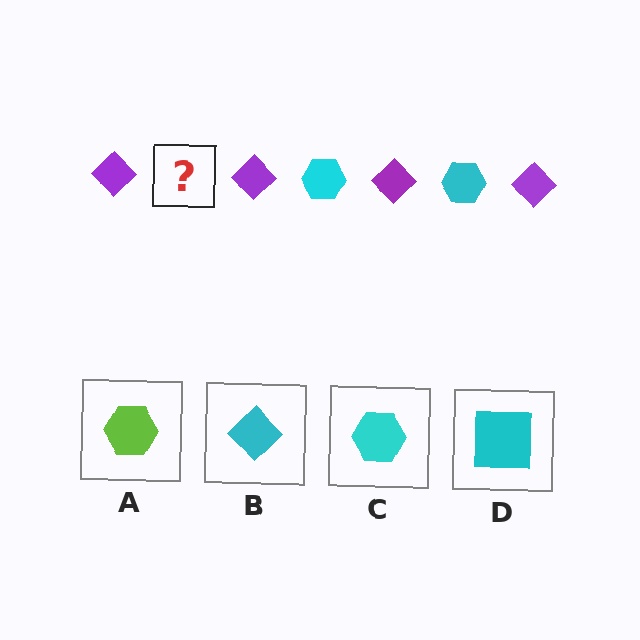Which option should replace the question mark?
Option C.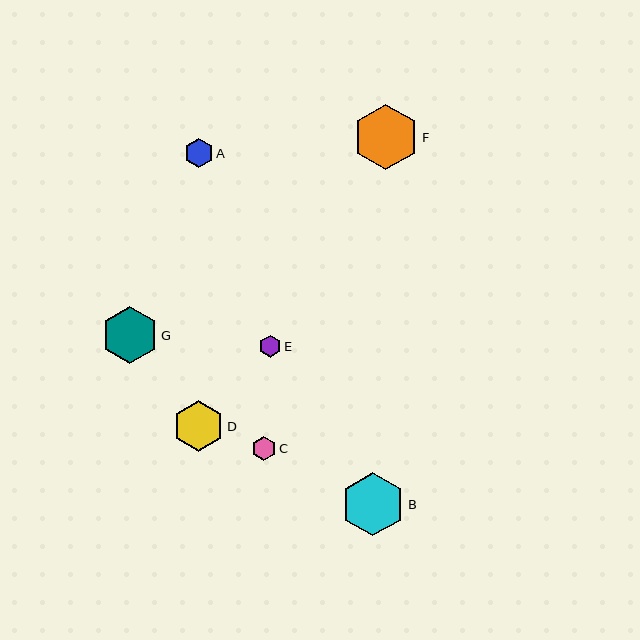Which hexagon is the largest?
Hexagon F is the largest with a size of approximately 65 pixels.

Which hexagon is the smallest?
Hexagon E is the smallest with a size of approximately 22 pixels.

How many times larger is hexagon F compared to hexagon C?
Hexagon F is approximately 2.7 times the size of hexagon C.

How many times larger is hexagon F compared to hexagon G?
Hexagon F is approximately 1.1 times the size of hexagon G.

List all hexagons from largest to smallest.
From largest to smallest: F, B, G, D, A, C, E.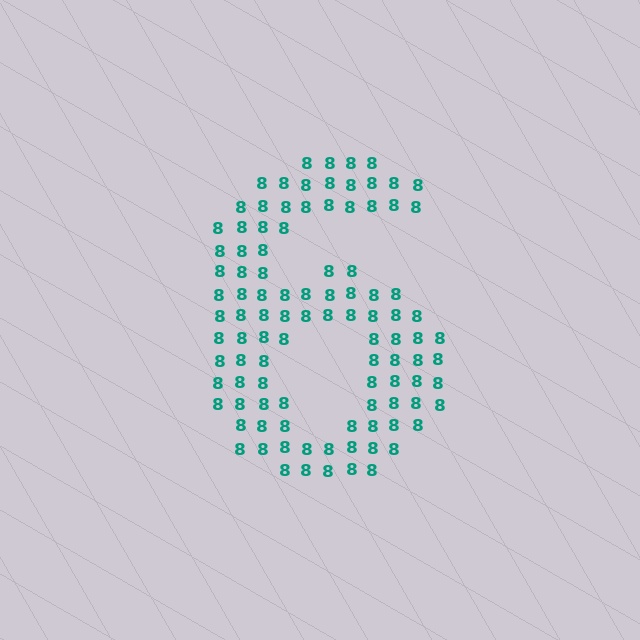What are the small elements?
The small elements are digit 8's.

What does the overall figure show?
The overall figure shows the digit 6.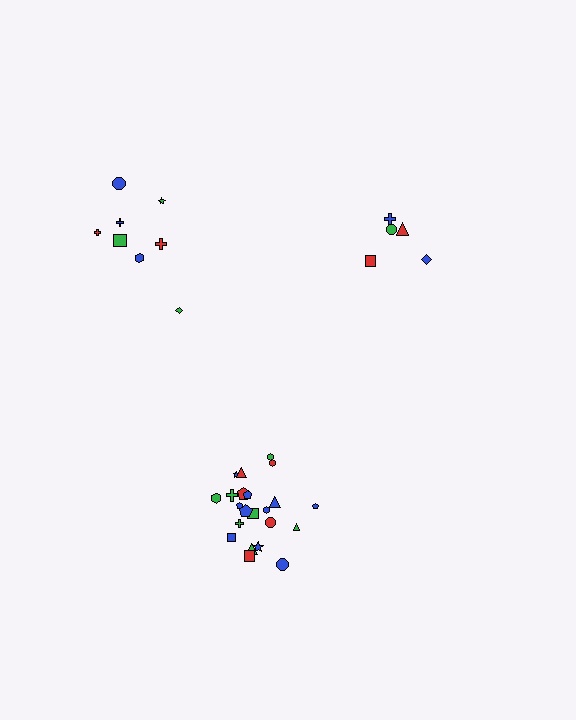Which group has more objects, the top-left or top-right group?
The top-left group.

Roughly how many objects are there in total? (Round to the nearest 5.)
Roughly 35 objects in total.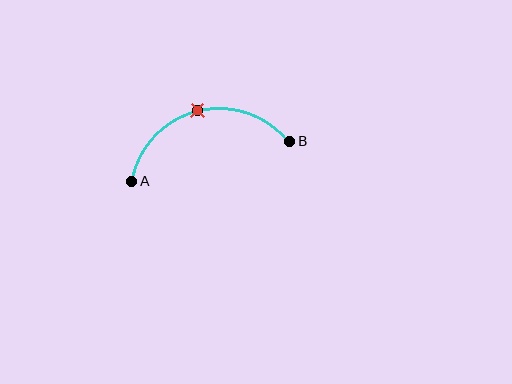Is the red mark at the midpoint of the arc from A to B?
Yes. The red mark lies on the arc at equal arc-length from both A and B — it is the arc midpoint.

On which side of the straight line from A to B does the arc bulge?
The arc bulges above the straight line connecting A and B.